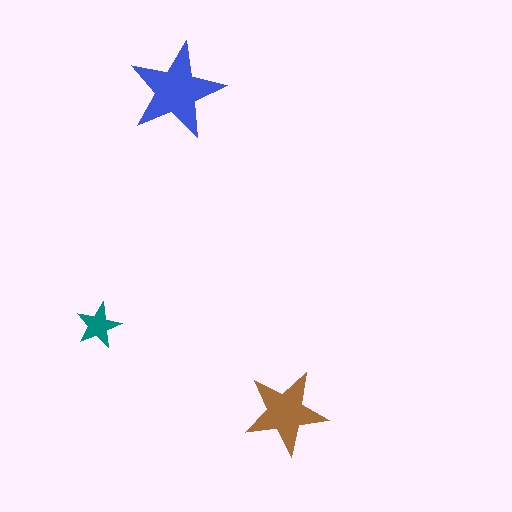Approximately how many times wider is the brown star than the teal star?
About 2 times wider.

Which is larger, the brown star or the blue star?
The blue one.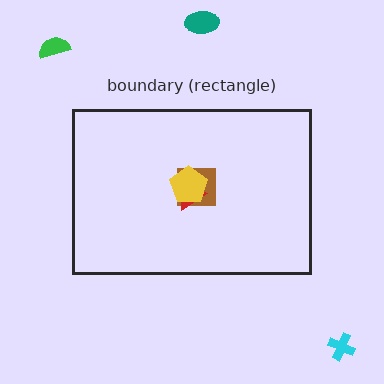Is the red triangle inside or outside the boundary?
Inside.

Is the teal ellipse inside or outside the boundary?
Outside.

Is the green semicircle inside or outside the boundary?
Outside.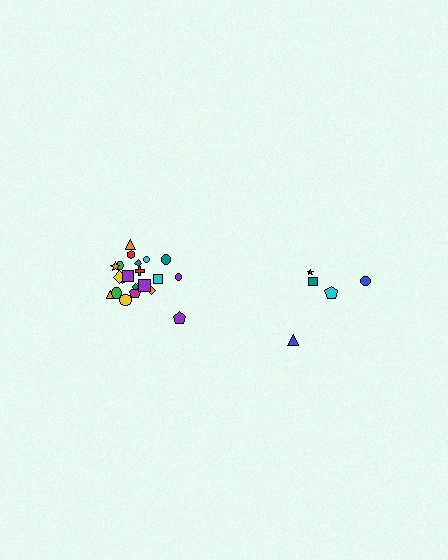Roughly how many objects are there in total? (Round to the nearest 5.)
Roughly 25 objects in total.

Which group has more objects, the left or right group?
The left group.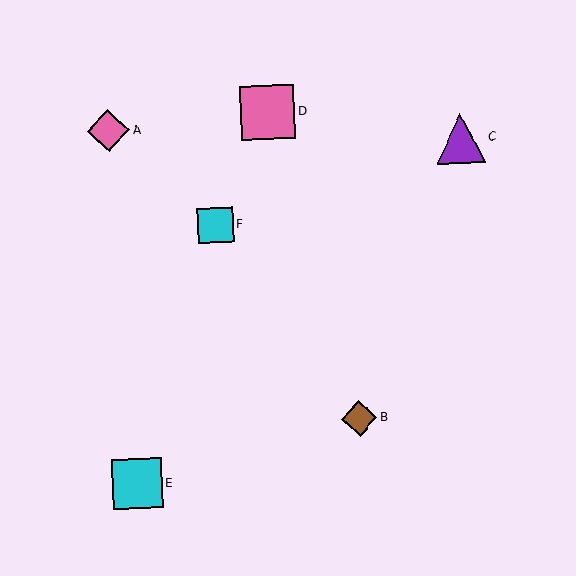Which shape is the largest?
The pink square (labeled D) is the largest.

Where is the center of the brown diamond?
The center of the brown diamond is at (359, 418).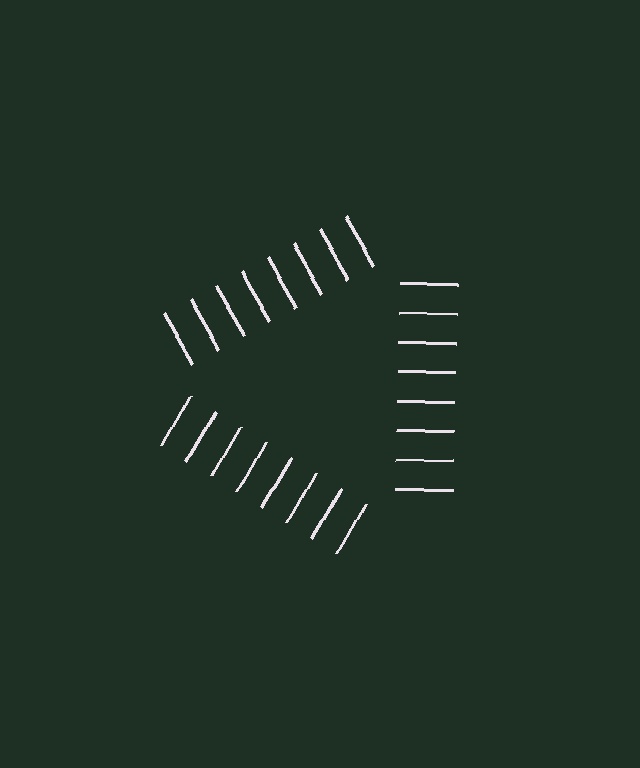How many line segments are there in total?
24 — 8 along each of the 3 edges.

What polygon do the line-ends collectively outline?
An illusory triangle — the line segments terminate on its edges but no continuous stroke is drawn.